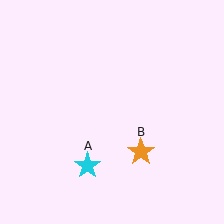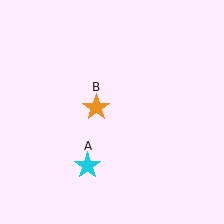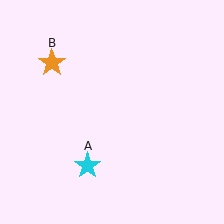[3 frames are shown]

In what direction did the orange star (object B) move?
The orange star (object B) moved up and to the left.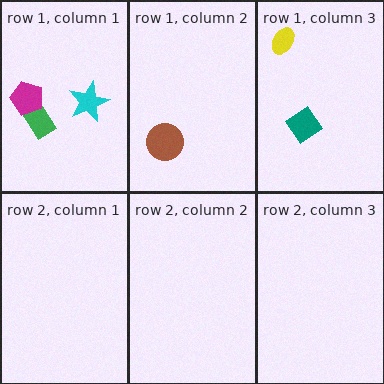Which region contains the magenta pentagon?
The row 1, column 1 region.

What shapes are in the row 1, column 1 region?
The green rectangle, the magenta pentagon, the cyan star.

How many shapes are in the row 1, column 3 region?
2.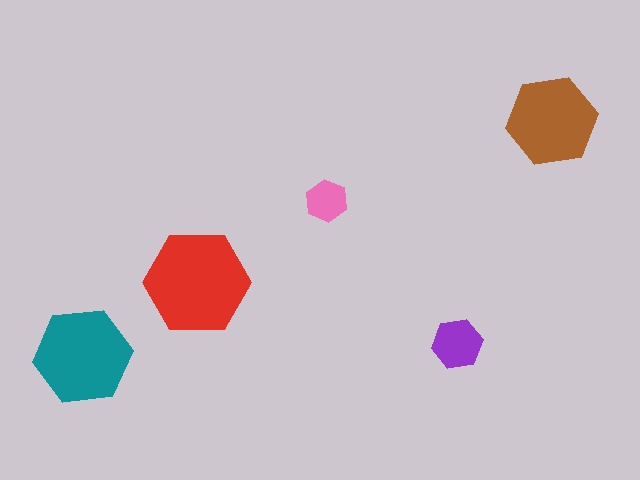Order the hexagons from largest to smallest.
the red one, the teal one, the brown one, the purple one, the pink one.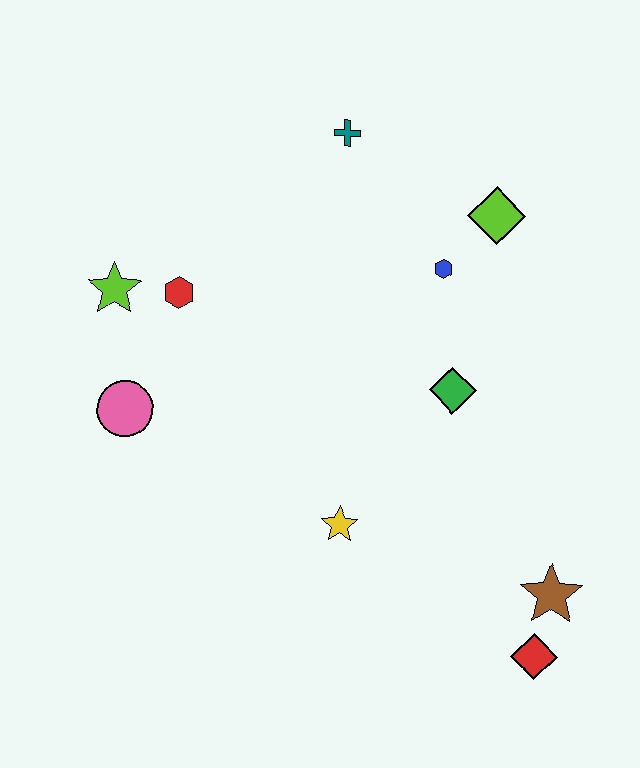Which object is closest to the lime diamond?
The blue hexagon is closest to the lime diamond.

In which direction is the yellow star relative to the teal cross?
The yellow star is below the teal cross.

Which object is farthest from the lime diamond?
The red diamond is farthest from the lime diamond.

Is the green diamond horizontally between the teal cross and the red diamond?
Yes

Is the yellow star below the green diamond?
Yes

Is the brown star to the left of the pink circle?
No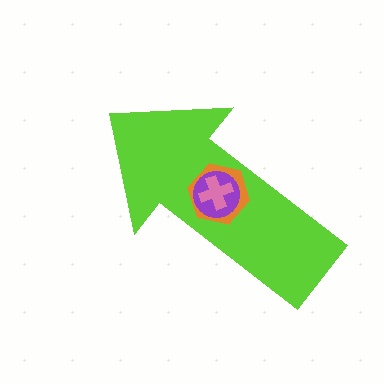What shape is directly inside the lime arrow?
The orange hexagon.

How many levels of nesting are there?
4.